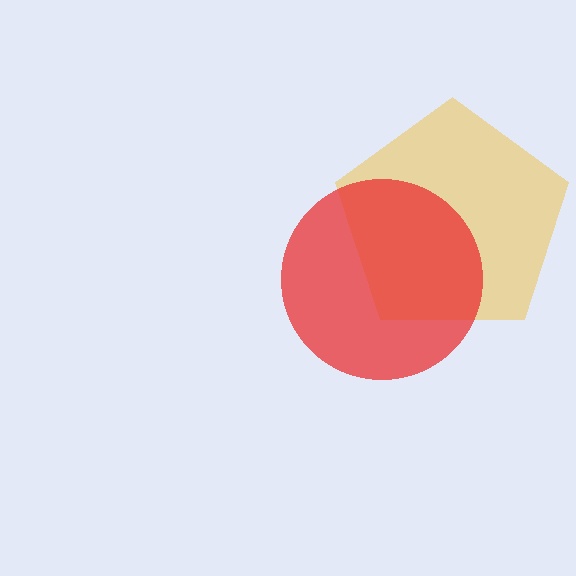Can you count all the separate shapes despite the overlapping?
Yes, there are 2 separate shapes.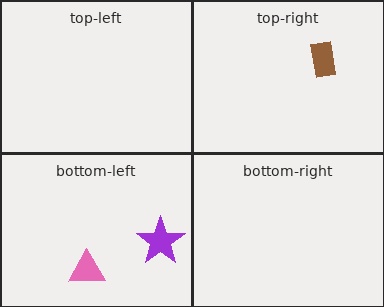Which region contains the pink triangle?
The bottom-left region.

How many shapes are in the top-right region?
1.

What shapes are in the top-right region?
The brown rectangle.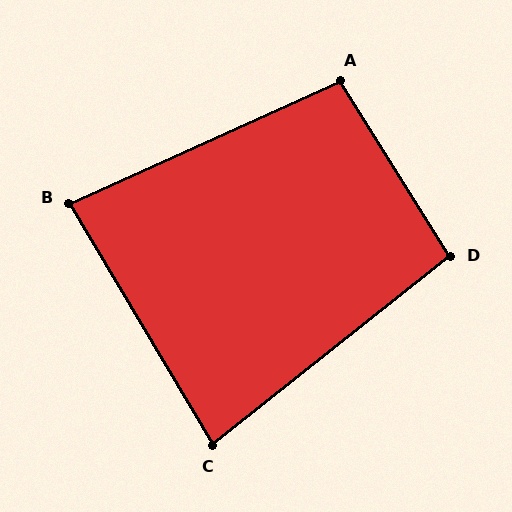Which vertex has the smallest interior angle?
C, at approximately 82 degrees.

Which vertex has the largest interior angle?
A, at approximately 98 degrees.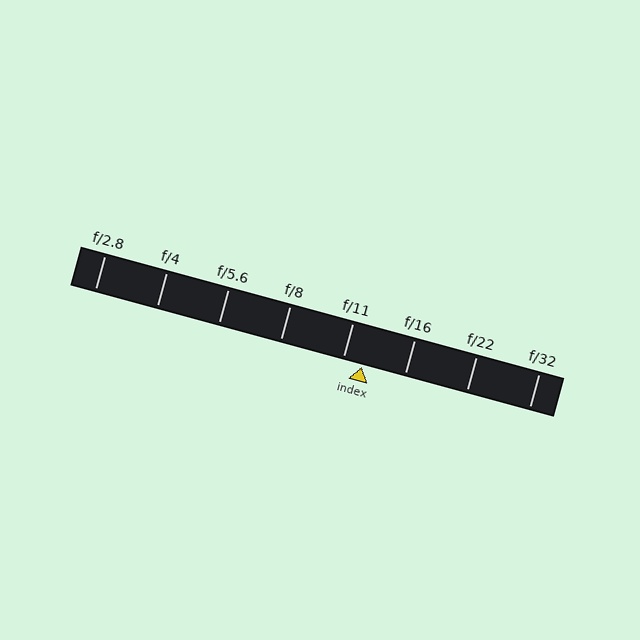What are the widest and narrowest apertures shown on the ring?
The widest aperture shown is f/2.8 and the narrowest is f/32.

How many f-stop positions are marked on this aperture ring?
There are 8 f-stop positions marked.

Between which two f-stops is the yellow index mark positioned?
The index mark is between f/11 and f/16.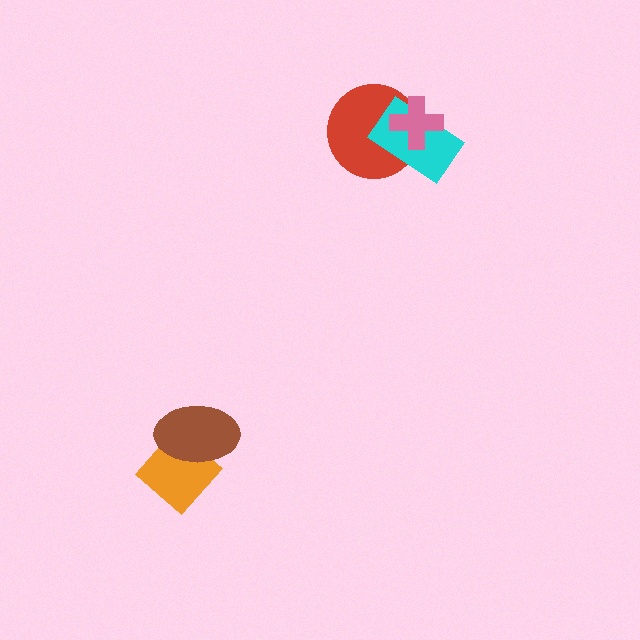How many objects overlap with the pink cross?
2 objects overlap with the pink cross.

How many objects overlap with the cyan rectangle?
2 objects overlap with the cyan rectangle.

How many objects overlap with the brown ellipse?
1 object overlaps with the brown ellipse.